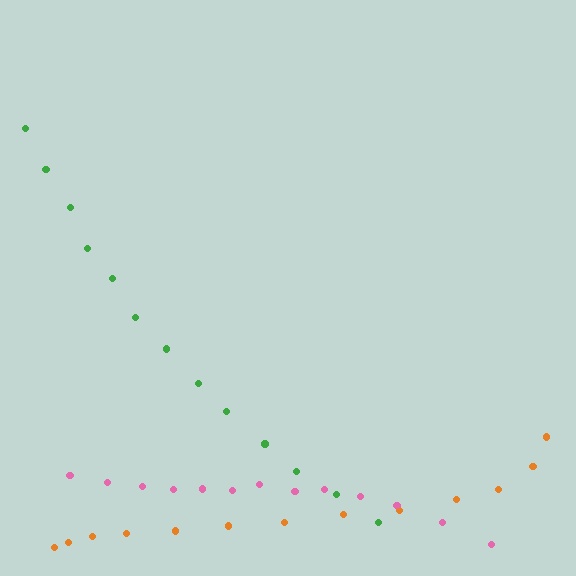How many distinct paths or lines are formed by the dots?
There are 3 distinct paths.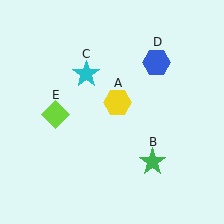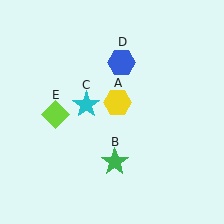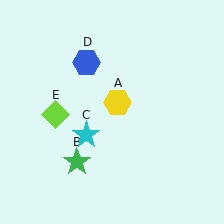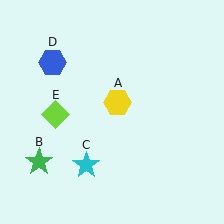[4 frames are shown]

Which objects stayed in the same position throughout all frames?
Yellow hexagon (object A) and lime diamond (object E) remained stationary.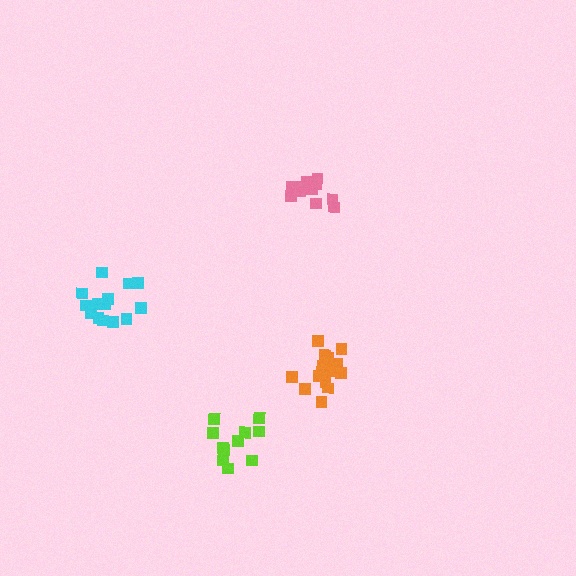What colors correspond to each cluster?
The clusters are colored: cyan, pink, lime, orange.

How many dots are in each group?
Group 1: 14 dots, Group 2: 12 dots, Group 3: 11 dots, Group 4: 16 dots (53 total).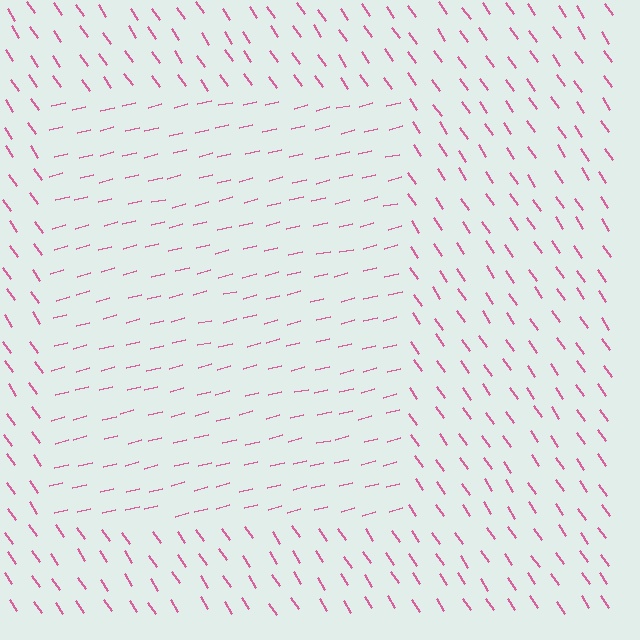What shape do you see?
I see a rectangle.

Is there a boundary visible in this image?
Yes, there is a texture boundary formed by a change in line orientation.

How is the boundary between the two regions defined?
The boundary is defined purely by a change in line orientation (approximately 70 degrees difference). All lines are the same color and thickness.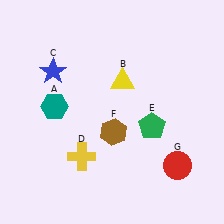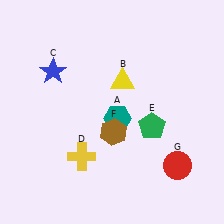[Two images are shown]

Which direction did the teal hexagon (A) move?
The teal hexagon (A) moved right.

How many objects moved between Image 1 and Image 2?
1 object moved between the two images.